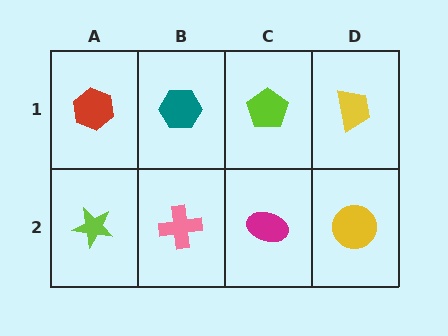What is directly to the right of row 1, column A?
A teal hexagon.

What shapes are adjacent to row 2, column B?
A teal hexagon (row 1, column B), a lime star (row 2, column A), a magenta ellipse (row 2, column C).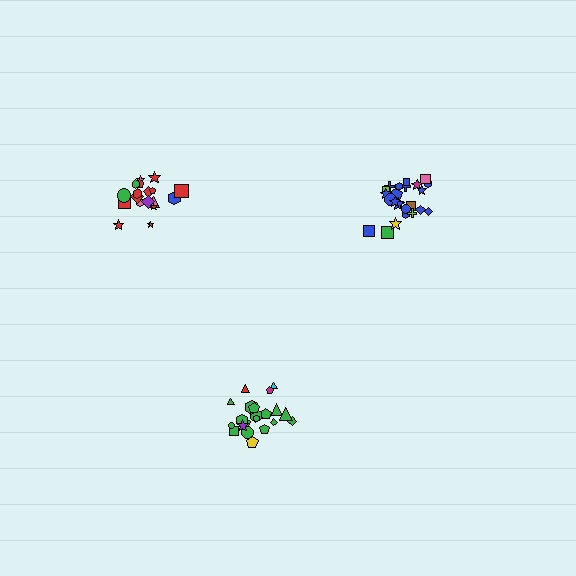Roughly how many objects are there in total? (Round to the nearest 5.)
Roughly 65 objects in total.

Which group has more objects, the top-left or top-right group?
The top-right group.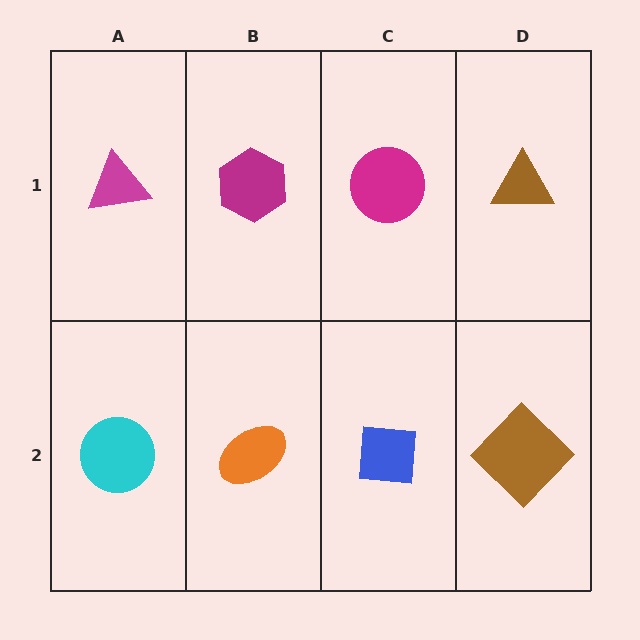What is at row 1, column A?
A magenta triangle.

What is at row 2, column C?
A blue square.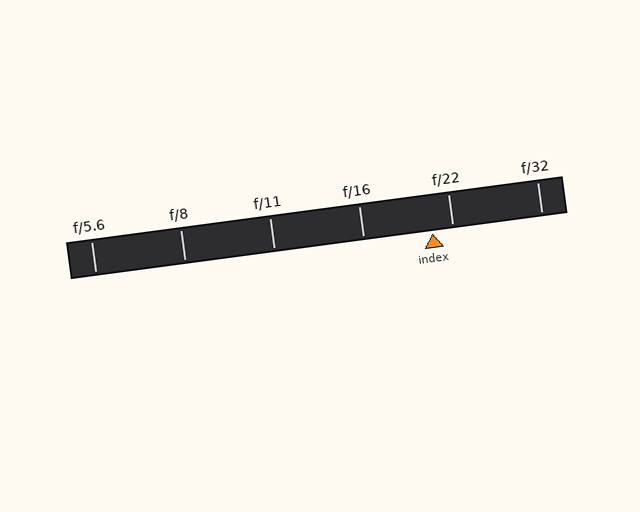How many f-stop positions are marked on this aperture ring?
There are 6 f-stop positions marked.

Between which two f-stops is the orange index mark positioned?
The index mark is between f/16 and f/22.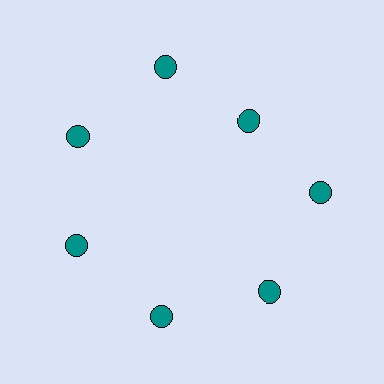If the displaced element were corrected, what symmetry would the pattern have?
It would have 7-fold rotational symmetry — the pattern would map onto itself every 51 degrees.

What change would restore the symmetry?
The symmetry would be restored by moving it outward, back onto the ring so that all 7 circles sit at equal angles and equal distance from the center.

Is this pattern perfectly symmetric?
No. The 7 teal circles are arranged in a ring, but one element near the 1 o'clock position is pulled inward toward the center, breaking the 7-fold rotational symmetry.